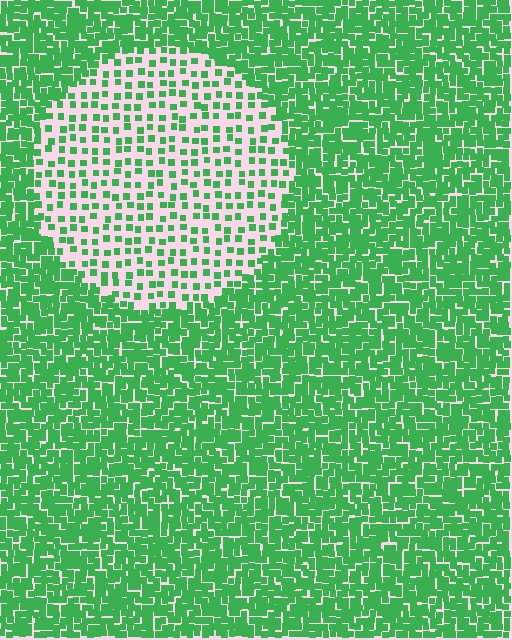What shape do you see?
I see a circle.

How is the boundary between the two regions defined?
The boundary is defined by a change in element density (approximately 2.8x ratio). All elements are the same color, size, and shape.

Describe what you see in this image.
The image contains small green elements arranged at two different densities. A circle-shaped region is visible where the elements are less densely packed than the surrounding area.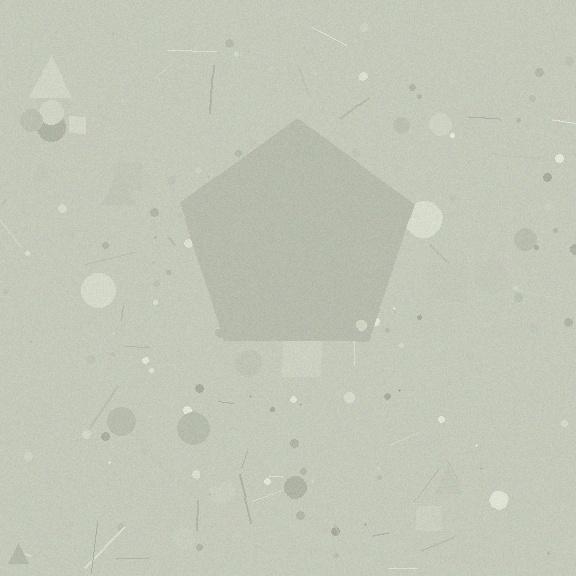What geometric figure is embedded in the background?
A pentagon is embedded in the background.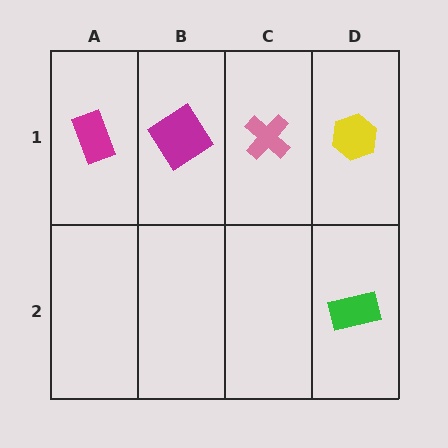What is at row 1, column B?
A magenta diamond.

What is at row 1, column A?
A magenta rectangle.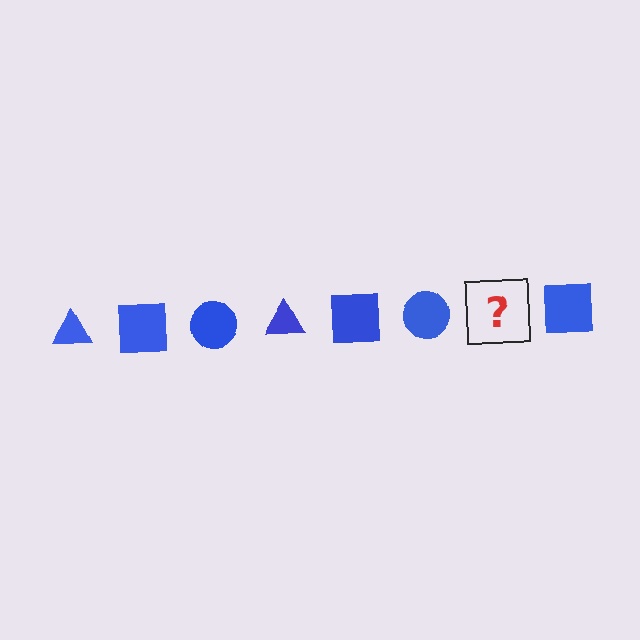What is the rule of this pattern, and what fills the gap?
The rule is that the pattern cycles through triangle, square, circle shapes in blue. The gap should be filled with a blue triangle.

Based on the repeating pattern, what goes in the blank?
The blank should be a blue triangle.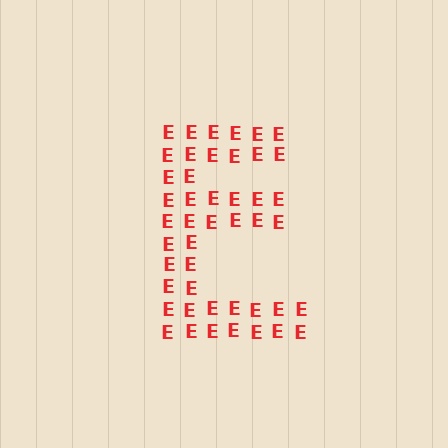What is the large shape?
The large shape is the letter E.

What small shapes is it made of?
It is made of small letter E's.